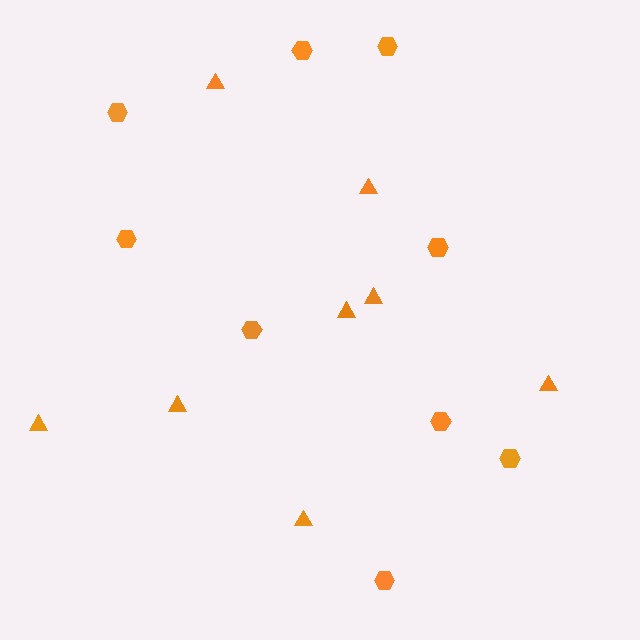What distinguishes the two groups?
There are 2 groups: one group of triangles (8) and one group of hexagons (9).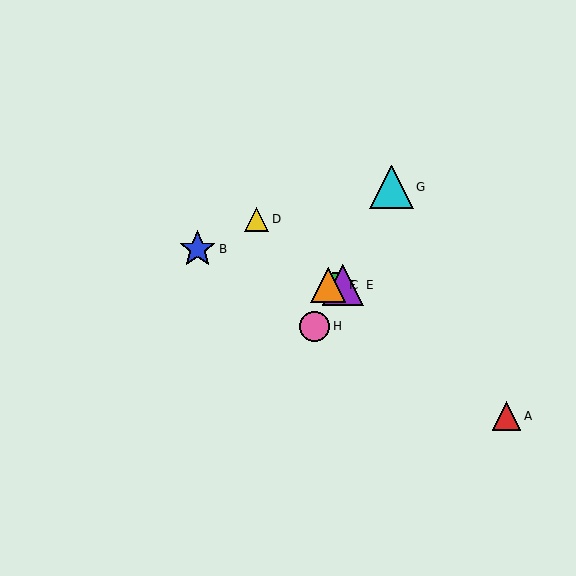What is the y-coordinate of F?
Object F is at y≈285.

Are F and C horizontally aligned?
Yes, both are at y≈285.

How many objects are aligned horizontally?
3 objects (C, E, F) are aligned horizontally.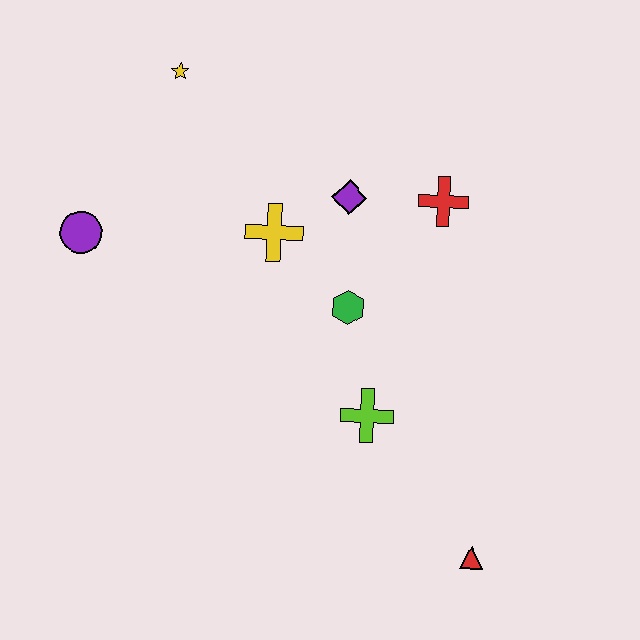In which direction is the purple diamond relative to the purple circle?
The purple diamond is to the right of the purple circle.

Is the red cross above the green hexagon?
Yes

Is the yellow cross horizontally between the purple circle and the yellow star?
No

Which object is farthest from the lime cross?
The yellow star is farthest from the lime cross.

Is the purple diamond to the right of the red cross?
No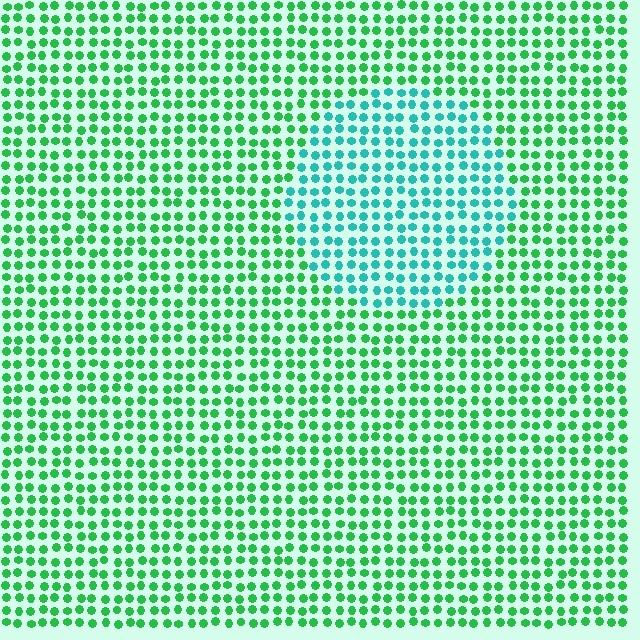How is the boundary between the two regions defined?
The boundary is defined purely by a slight shift in hue (about 42 degrees). Spacing, size, and orientation are identical on both sides.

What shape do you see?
I see a circle.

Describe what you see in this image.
The image is filled with small green elements in a uniform arrangement. A circle-shaped region is visible where the elements are tinted to a slightly different hue, forming a subtle color boundary.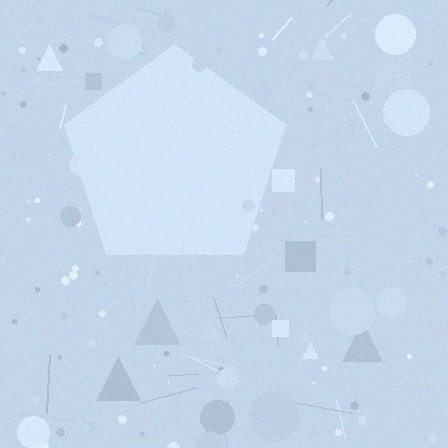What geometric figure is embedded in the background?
A pentagon is embedded in the background.